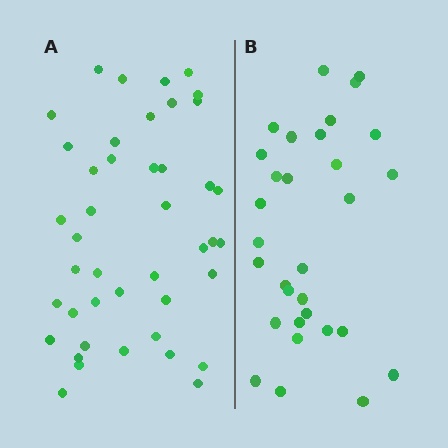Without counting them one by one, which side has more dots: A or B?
Region A (the left region) has more dots.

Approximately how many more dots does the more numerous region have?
Region A has roughly 12 or so more dots than region B.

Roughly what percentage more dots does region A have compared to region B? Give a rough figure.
About 40% more.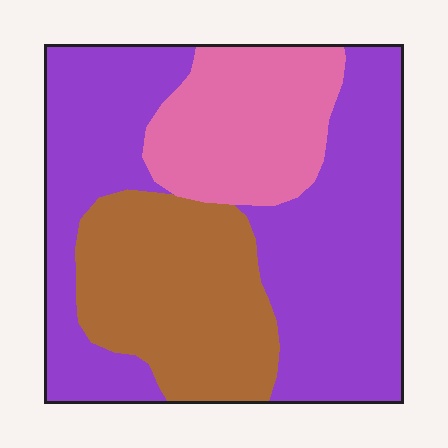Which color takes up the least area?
Pink, at roughly 20%.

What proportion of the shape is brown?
Brown takes up about one quarter (1/4) of the shape.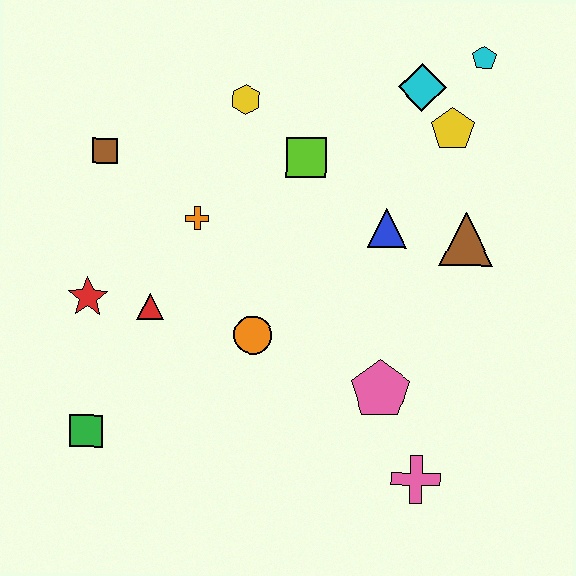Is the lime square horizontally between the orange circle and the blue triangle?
Yes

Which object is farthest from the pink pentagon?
The brown square is farthest from the pink pentagon.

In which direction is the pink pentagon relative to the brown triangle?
The pink pentagon is below the brown triangle.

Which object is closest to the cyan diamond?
The yellow pentagon is closest to the cyan diamond.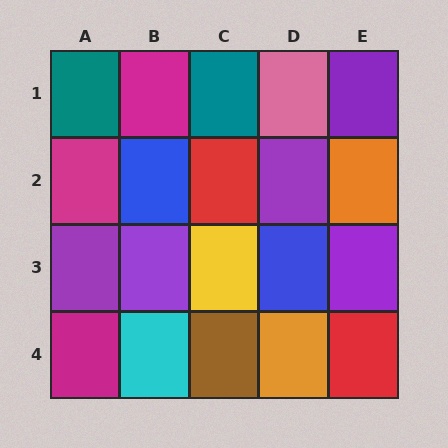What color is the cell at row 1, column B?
Magenta.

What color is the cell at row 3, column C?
Yellow.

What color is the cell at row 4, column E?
Red.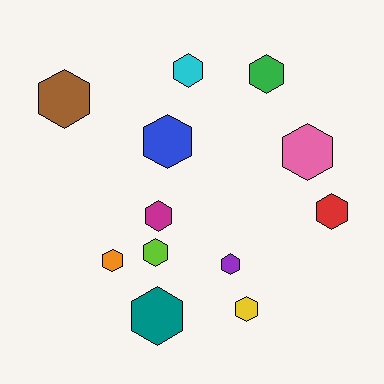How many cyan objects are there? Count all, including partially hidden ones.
There is 1 cyan object.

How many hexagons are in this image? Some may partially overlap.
There are 12 hexagons.